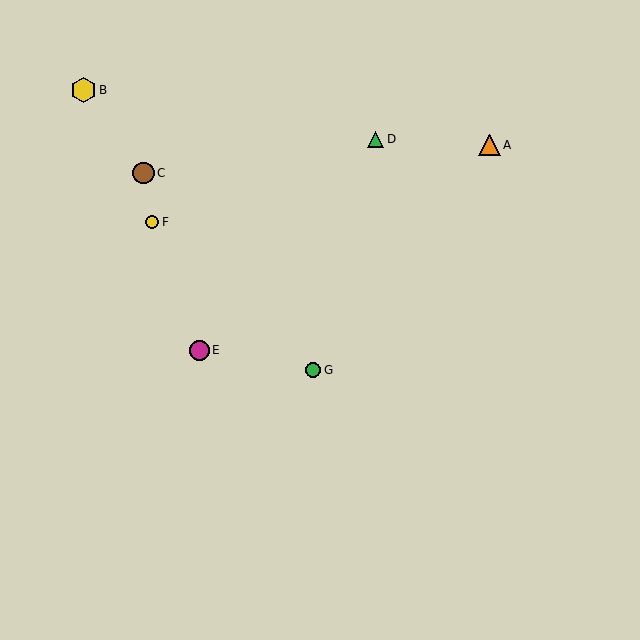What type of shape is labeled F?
Shape F is a yellow circle.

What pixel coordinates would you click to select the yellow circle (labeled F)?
Click at (152, 222) to select the yellow circle F.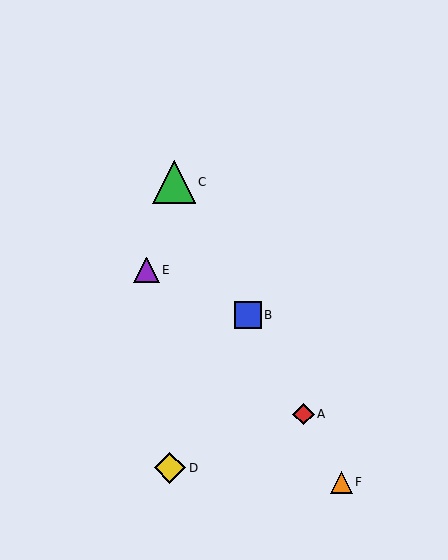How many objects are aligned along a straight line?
4 objects (A, B, C, F) are aligned along a straight line.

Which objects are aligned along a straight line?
Objects A, B, C, F are aligned along a straight line.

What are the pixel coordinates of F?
Object F is at (341, 482).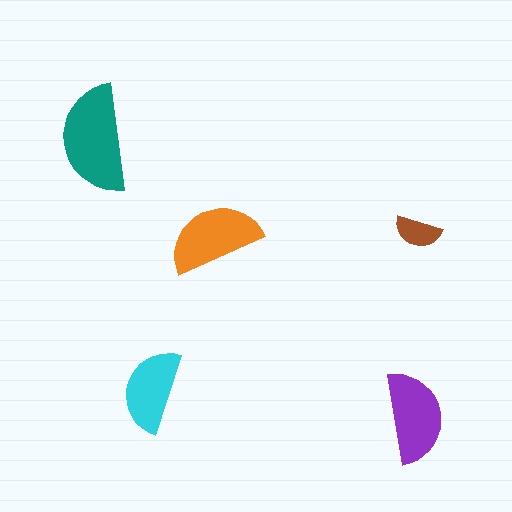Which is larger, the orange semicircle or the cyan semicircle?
The orange one.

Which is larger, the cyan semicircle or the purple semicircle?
The purple one.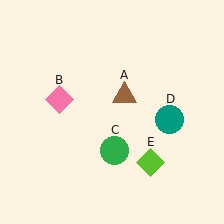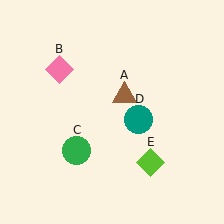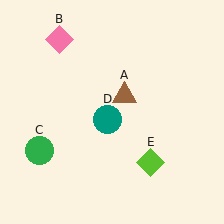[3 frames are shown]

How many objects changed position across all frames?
3 objects changed position: pink diamond (object B), green circle (object C), teal circle (object D).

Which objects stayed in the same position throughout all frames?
Brown triangle (object A) and lime diamond (object E) remained stationary.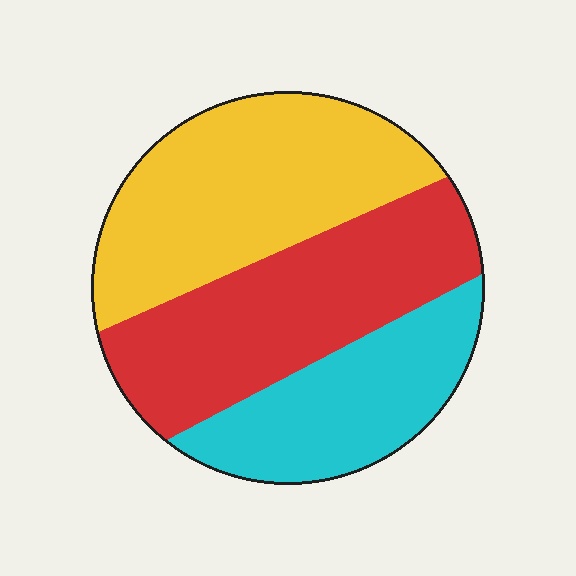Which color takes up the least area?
Cyan, at roughly 25%.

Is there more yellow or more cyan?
Yellow.